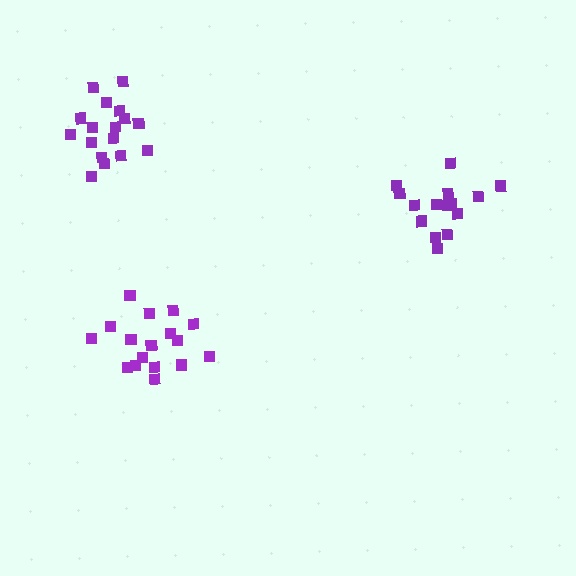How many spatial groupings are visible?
There are 3 spatial groupings.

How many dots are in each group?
Group 1: 16 dots, Group 2: 18 dots, Group 3: 17 dots (51 total).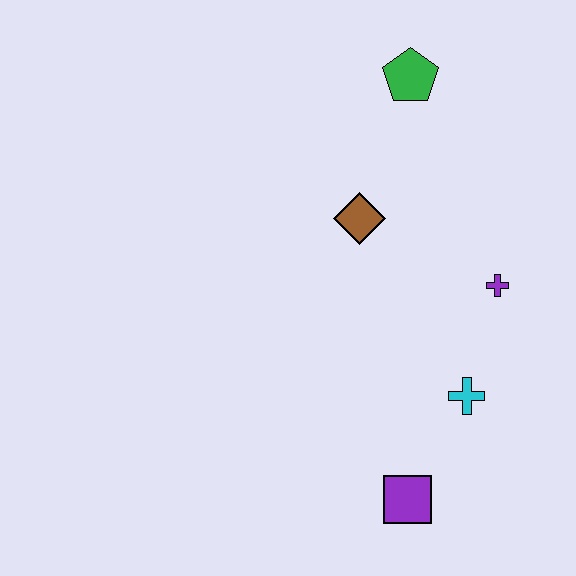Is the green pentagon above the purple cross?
Yes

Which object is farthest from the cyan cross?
The green pentagon is farthest from the cyan cross.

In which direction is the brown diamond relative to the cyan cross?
The brown diamond is above the cyan cross.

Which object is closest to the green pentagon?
The brown diamond is closest to the green pentagon.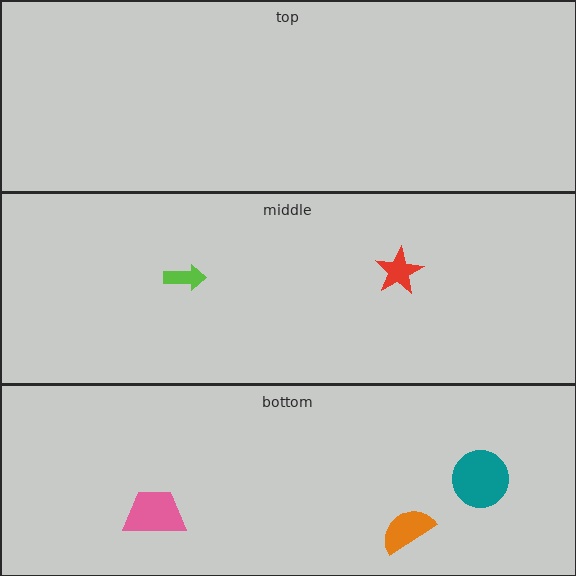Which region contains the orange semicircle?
The bottom region.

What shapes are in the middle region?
The lime arrow, the red star.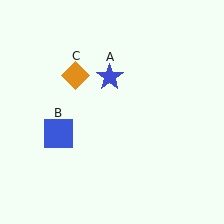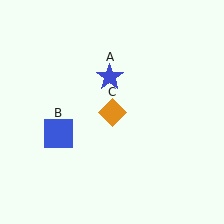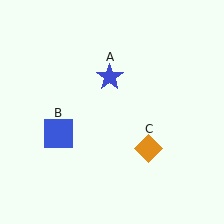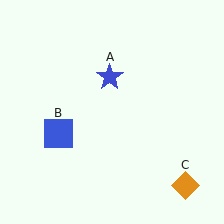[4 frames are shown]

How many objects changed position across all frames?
1 object changed position: orange diamond (object C).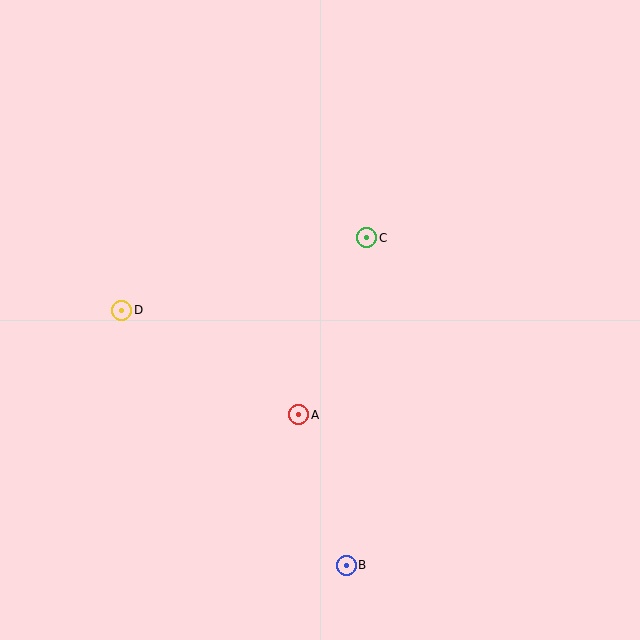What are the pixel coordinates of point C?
Point C is at (367, 238).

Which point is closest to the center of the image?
Point C at (367, 238) is closest to the center.